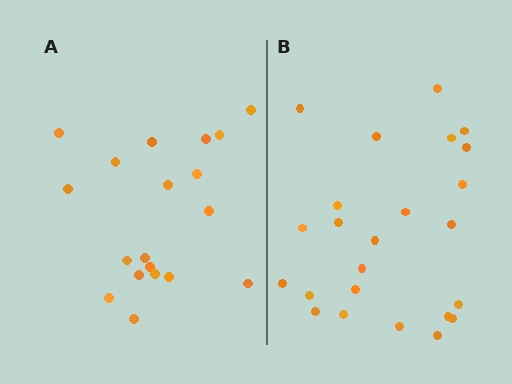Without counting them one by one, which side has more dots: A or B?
Region B (the right region) has more dots.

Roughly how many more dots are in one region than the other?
Region B has about 5 more dots than region A.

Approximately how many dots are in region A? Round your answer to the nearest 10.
About 20 dots. (The exact count is 19, which rounds to 20.)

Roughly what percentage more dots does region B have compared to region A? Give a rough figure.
About 25% more.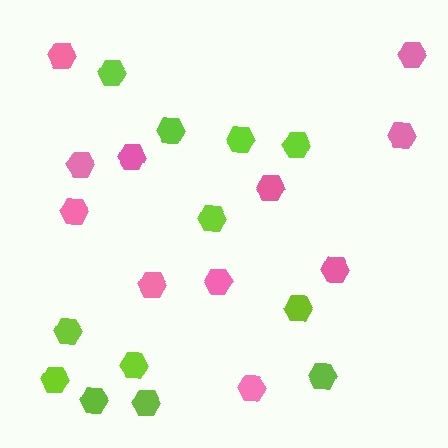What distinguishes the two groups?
There are 2 groups: one group of pink hexagons (11) and one group of lime hexagons (12).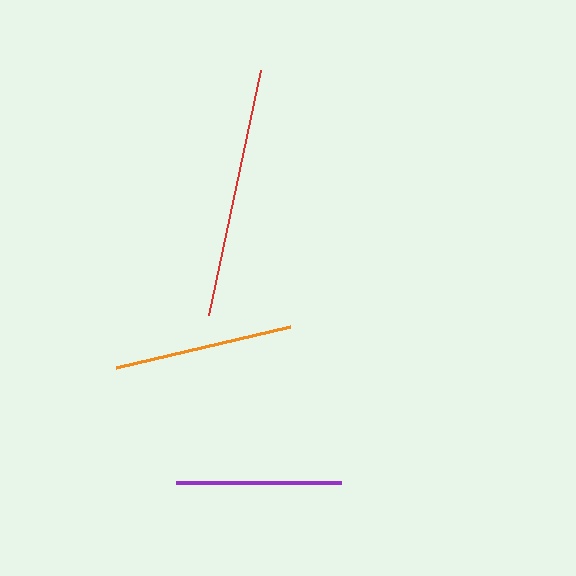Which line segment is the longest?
The red line is the longest at approximately 251 pixels.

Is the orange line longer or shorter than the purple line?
The orange line is longer than the purple line.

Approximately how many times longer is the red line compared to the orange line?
The red line is approximately 1.4 times the length of the orange line.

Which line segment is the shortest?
The purple line is the shortest at approximately 164 pixels.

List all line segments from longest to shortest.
From longest to shortest: red, orange, purple.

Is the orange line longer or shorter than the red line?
The red line is longer than the orange line.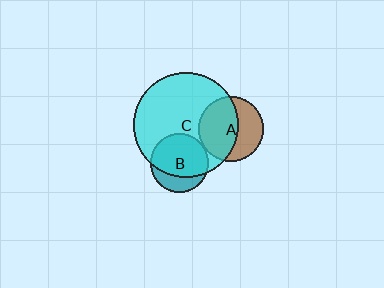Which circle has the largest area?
Circle C (cyan).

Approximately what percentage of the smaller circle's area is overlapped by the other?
Approximately 5%.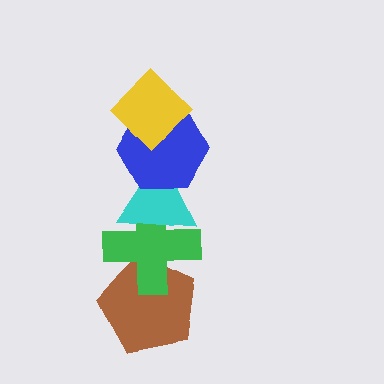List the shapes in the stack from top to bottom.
From top to bottom: the yellow diamond, the blue hexagon, the cyan triangle, the green cross, the brown pentagon.